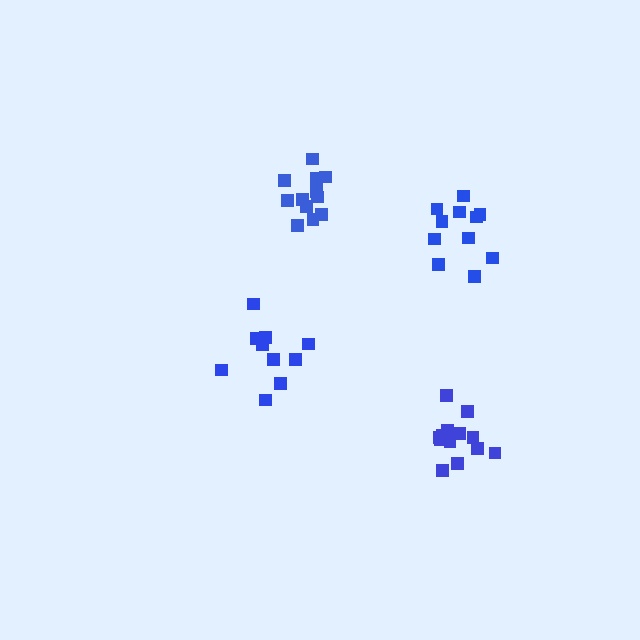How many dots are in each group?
Group 1: 12 dots, Group 2: 11 dots, Group 3: 11 dots, Group 4: 13 dots (47 total).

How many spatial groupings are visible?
There are 4 spatial groupings.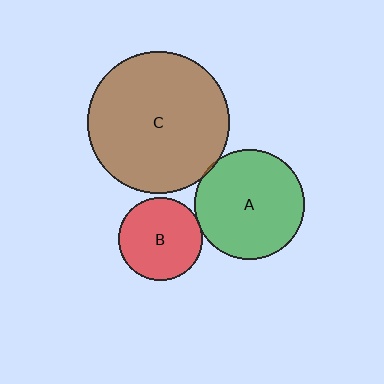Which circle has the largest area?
Circle C (brown).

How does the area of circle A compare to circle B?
Approximately 1.7 times.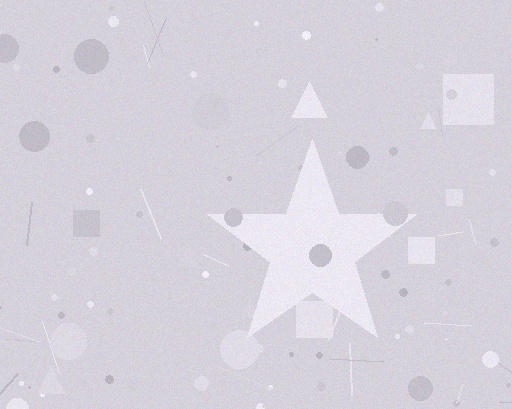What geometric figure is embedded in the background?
A star is embedded in the background.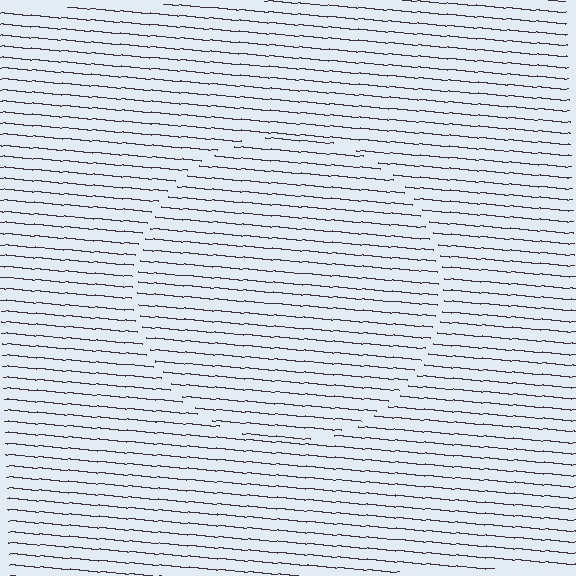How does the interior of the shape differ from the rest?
The interior of the shape contains the same grating, shifted by half a period — the contour is defined by the phase discontinuity where line-ends from the inner and outer gratings abut.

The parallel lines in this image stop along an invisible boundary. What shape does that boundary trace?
An illusory circle. The interior of the shape contains the same grating, shifted by half a period — the contour is defined by the phase discontinuity where line-ends from the inner and outer gratings abut.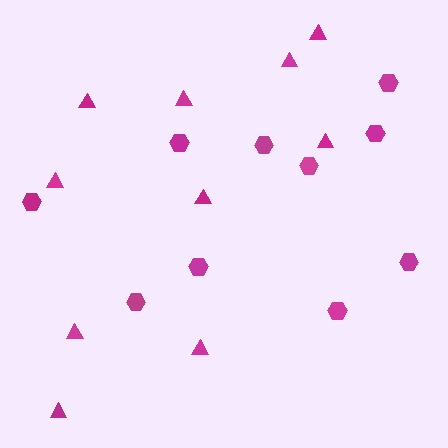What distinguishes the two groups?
There are 2 groups: one group of hexagons (10) and one group of triangles (10).